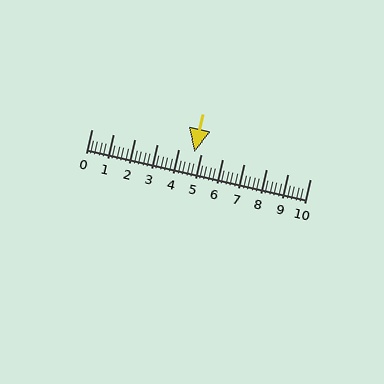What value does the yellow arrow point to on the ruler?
The yellow arrow points to approximately 4.7.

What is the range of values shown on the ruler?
The ruler shows values from 0 to 10.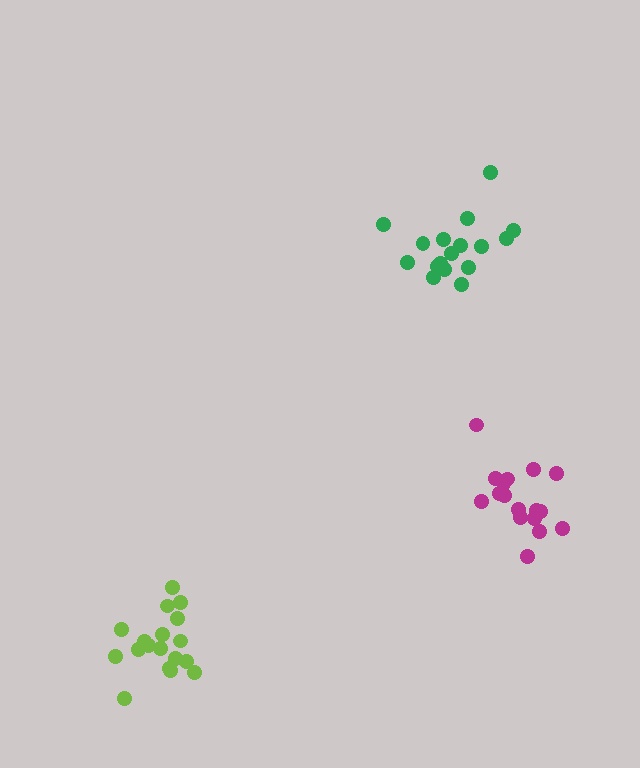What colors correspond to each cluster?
The clusters are colored: green, lime, magenta.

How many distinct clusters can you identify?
There are 3 distinct clusters.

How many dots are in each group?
Group 1: 17 dots, Group 2: 18 dots, Group 3: 17 dots (52 total).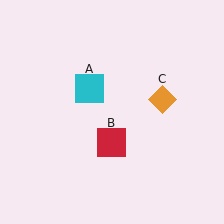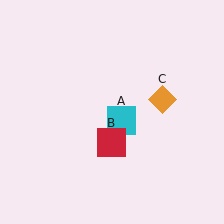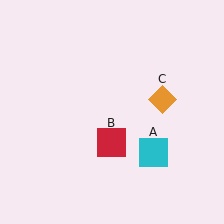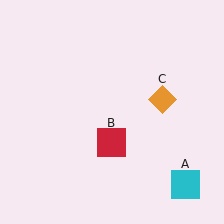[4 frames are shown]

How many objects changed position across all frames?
1 object changed position: cyan square (object A).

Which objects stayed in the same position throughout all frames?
Red square (object B) and orange diamond (object C) remained stationary.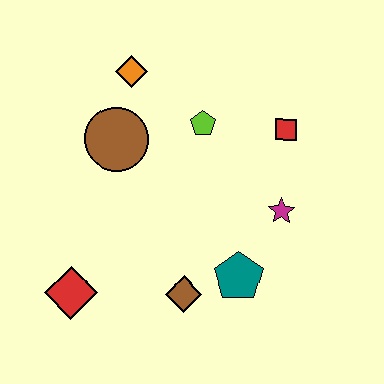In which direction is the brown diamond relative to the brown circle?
The brown diamond is below the brown circle.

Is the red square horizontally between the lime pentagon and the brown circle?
No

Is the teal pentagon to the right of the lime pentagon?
Yes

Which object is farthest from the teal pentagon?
The orange diamond is farthest from the teal pentagon.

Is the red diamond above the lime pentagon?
No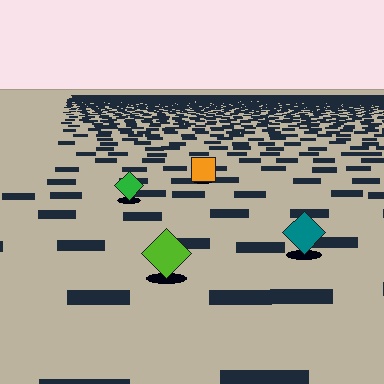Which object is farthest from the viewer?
The orange square is farthest from the viewer. It appears smaller and the ground texture around it is denser.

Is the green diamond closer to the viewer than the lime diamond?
No. The lime diamond is closer — you can tell from the texture gradient: the ground texture is coarser near it.